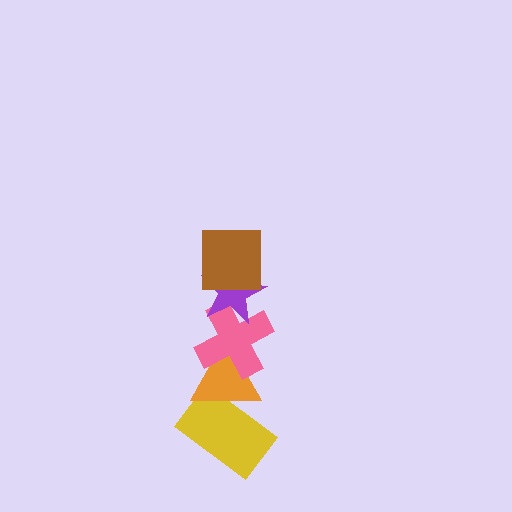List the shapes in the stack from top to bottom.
From top to bottom: the brown square, the purple star, the pink cross, the orange triangle, the yellow rectangle.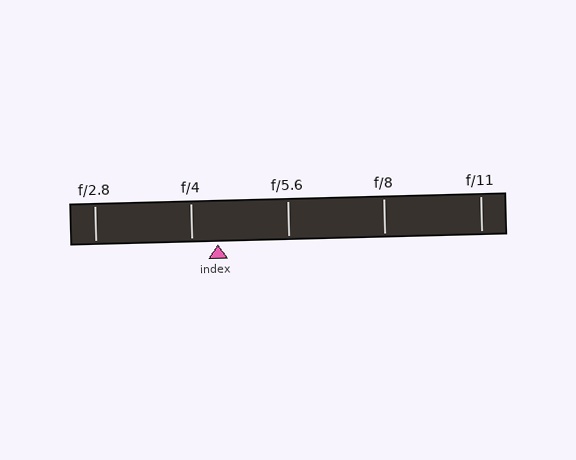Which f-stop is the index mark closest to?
The index mark is closest to f/4.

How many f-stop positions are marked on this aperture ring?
There are 5 f-stop positions marked.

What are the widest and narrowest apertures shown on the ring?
The widest aperture shown is f/2.8 and the narrowest is f/11.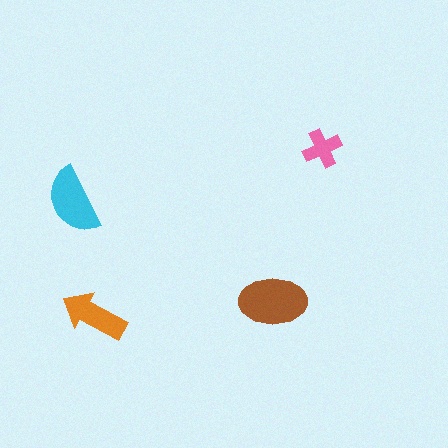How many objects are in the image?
There are 4 objects in the image.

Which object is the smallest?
The pink cross.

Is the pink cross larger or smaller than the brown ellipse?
Smaller.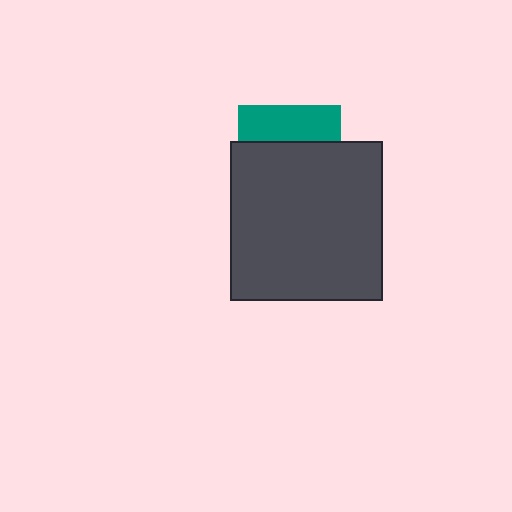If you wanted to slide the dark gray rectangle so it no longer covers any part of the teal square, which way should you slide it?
Slide it down — that is the most direct way to separate the two shapes.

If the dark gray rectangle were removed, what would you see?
You would see the complete teal square.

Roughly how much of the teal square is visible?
A small part of it is visible (roughly 35%).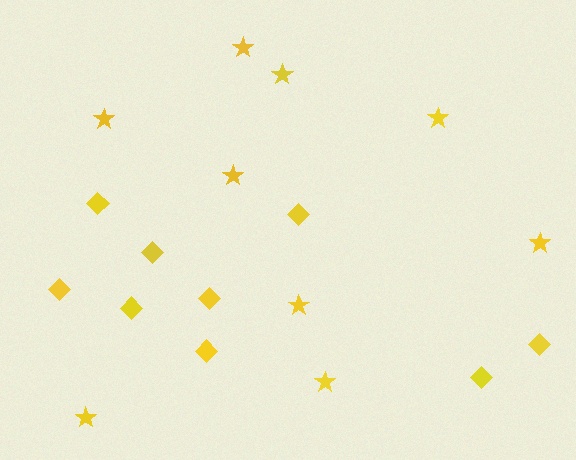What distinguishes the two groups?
There are 2 groups: one group of stars (9) and one group of diamonds (9).